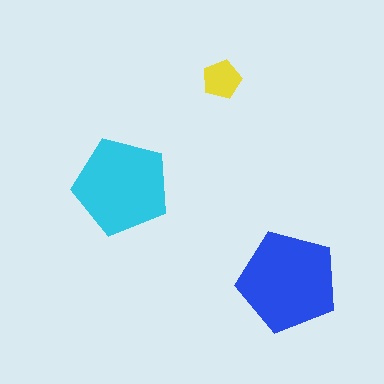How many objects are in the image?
There are 3 objects in the image.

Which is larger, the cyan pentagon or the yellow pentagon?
The cyan one.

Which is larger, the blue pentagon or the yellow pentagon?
The blue one.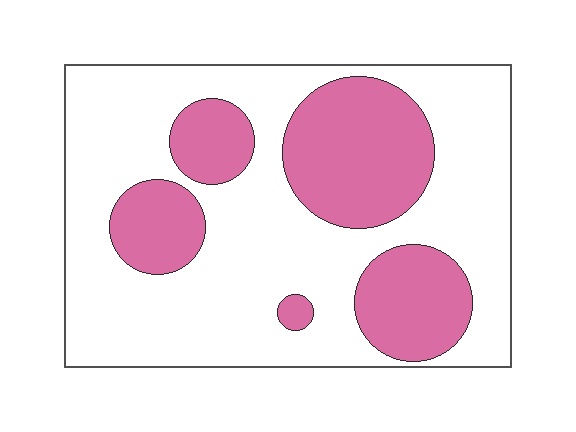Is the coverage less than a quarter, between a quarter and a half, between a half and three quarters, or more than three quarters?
Between a quarter and a half.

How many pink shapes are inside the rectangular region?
5.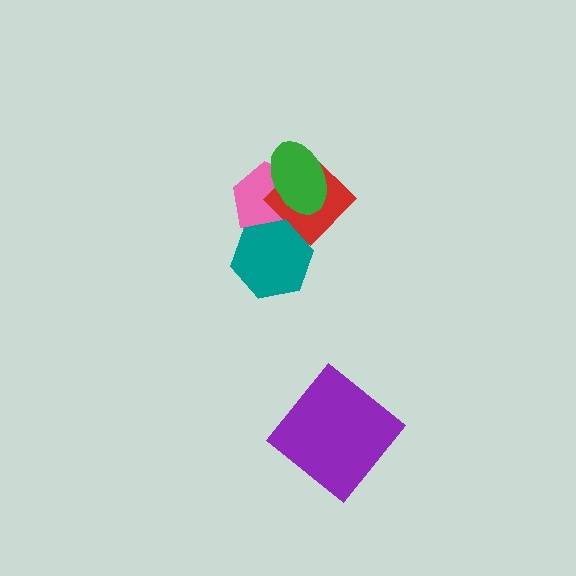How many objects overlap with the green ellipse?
2 objects overlap with the green ellipse.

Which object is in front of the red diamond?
The green ellipse is in front of the red diamond.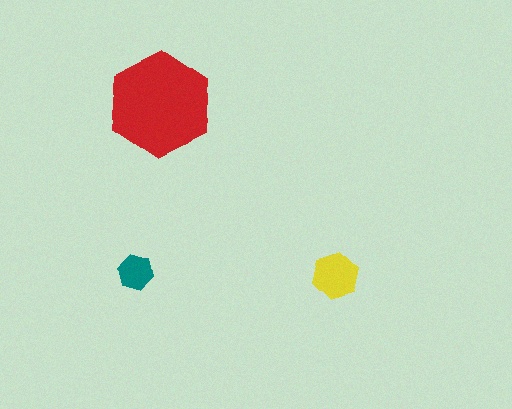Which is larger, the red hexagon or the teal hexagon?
The red one.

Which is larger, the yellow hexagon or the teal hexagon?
The yellow one.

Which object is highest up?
The red hexagon is topmost.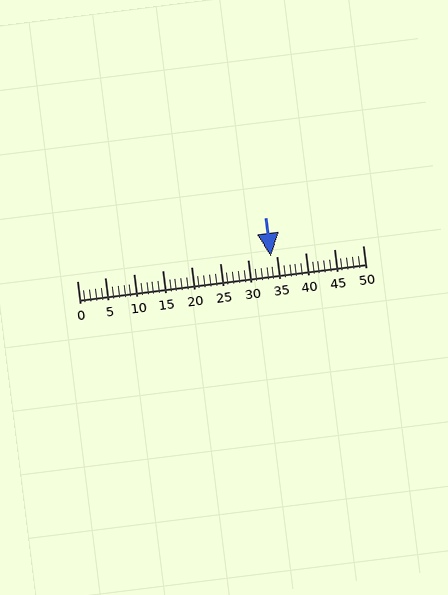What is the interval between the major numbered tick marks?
The major tick marks are spaced 5 units apart.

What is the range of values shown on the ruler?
The ruler shows values from 0 to 50.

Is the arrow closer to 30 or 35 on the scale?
The arrow is closer to 35.